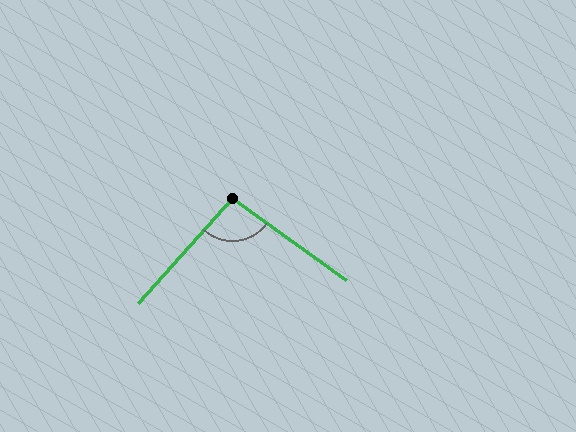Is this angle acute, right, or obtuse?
It is obtuse.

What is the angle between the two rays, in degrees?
Approximately 96 degrees.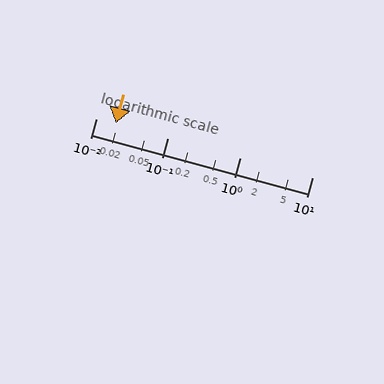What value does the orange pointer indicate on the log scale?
The pointer indicates approximately 0.019.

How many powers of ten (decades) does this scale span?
The scale spans 3 decades, from 0.01 to 10.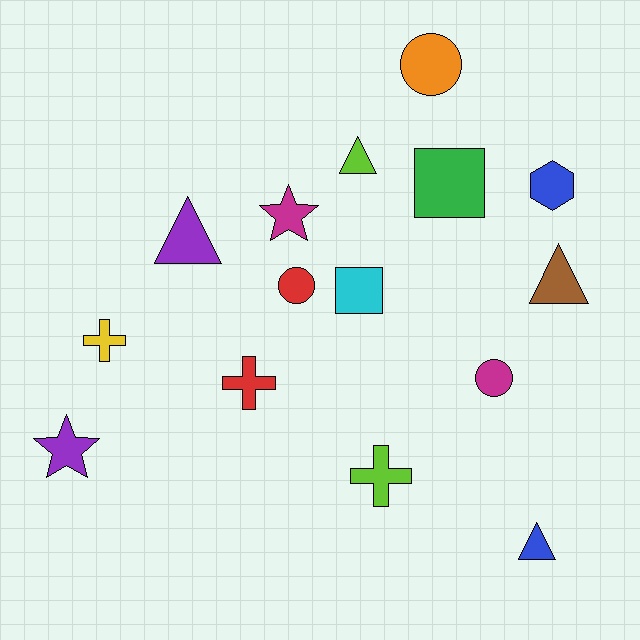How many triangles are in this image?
There are 4 triangles.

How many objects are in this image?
There are 15 objects.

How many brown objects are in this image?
There is 1 brown object.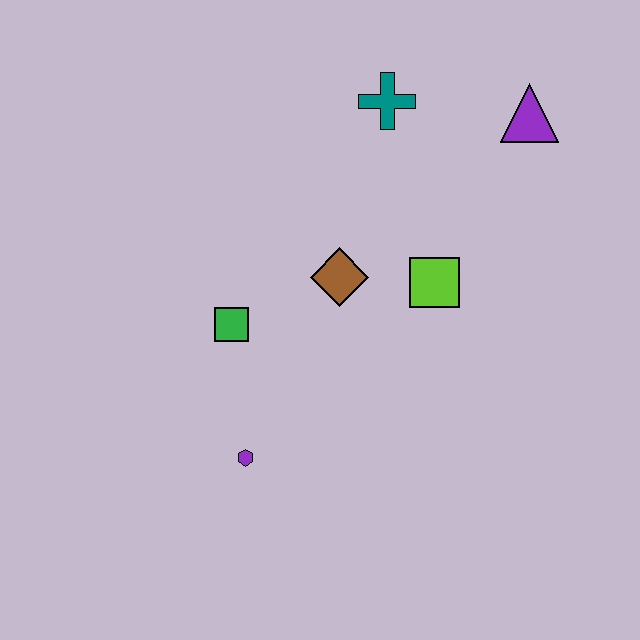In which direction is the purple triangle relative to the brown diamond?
The purple triangle is to the right of the brown diamond.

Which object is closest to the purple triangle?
The teal cross is closest to the purple triangle.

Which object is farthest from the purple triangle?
The purple hexagon is farthest from the purple triangle.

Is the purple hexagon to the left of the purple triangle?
Yes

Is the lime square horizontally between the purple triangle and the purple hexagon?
Yes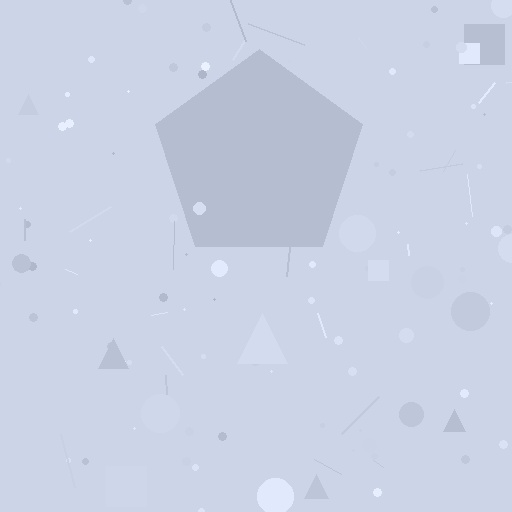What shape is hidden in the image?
A pentagon is hidden in the image.